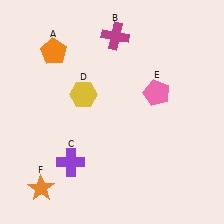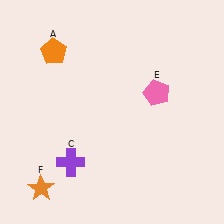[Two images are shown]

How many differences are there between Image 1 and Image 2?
There are 2 differences between the two images.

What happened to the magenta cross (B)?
The magenta cross (B) was removed in Image 2. It was in the top-right area of Image 1.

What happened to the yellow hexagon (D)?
The yellow hexagon (D) was removed in Image 2. It was in the top-left area of Image 1.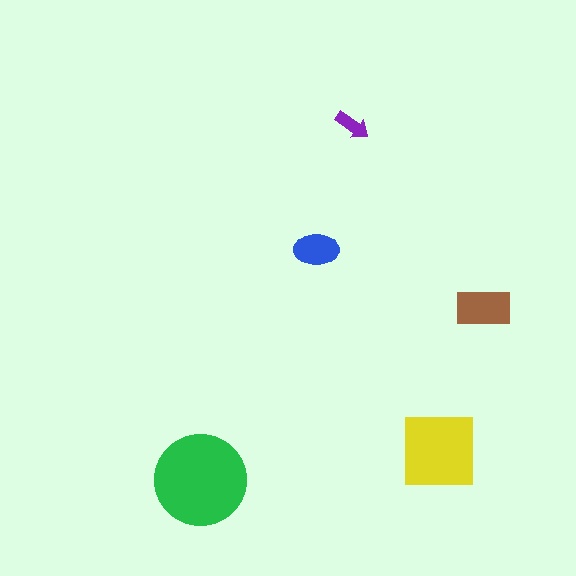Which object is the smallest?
The purple arrow.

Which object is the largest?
The green circle.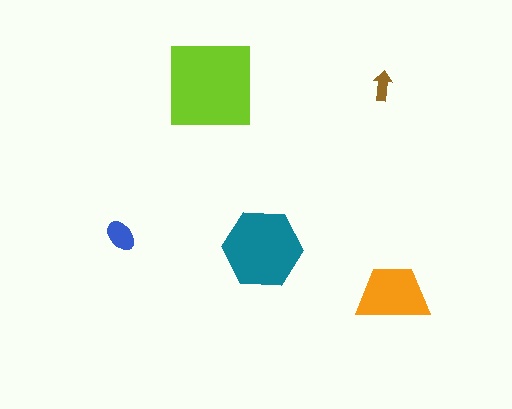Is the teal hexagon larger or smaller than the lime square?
Smaller.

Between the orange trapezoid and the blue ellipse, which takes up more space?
The orange trapezoid.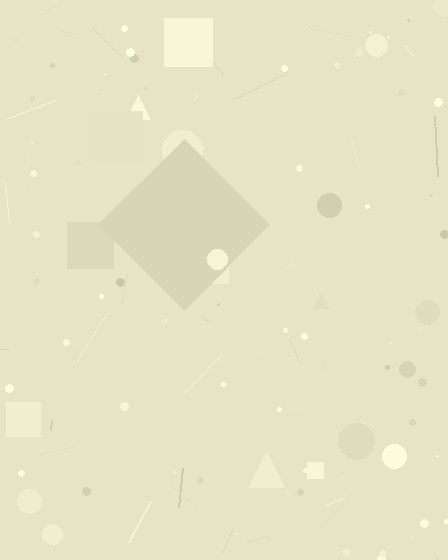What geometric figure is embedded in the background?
A diamond is embedded in the background.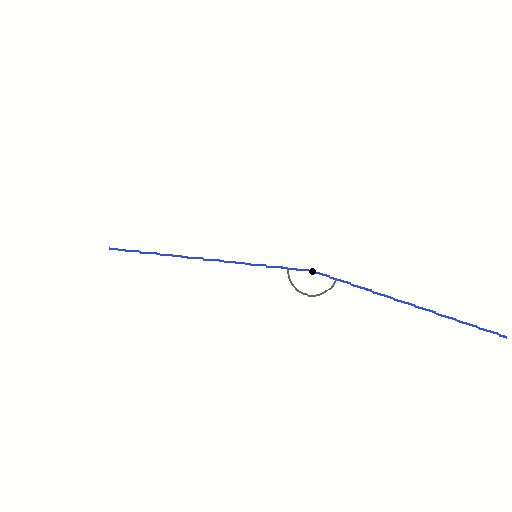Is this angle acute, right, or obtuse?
It is obtuse.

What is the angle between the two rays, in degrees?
Approximately 167 degrees.